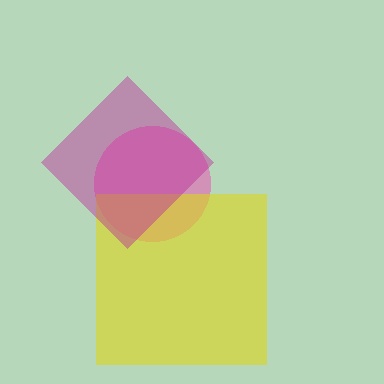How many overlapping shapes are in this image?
There are 3 overlapping shapes in the image.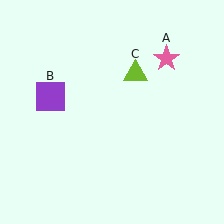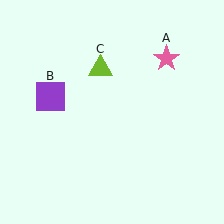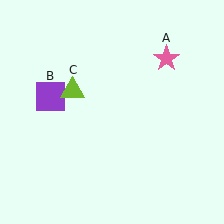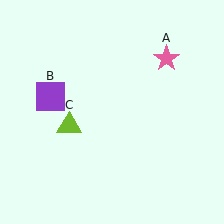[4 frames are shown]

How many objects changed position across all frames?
1 object changed position: lime triangle (object C).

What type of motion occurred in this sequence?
The lime triangle (object C) rotated counterclockwise around the center of the scene.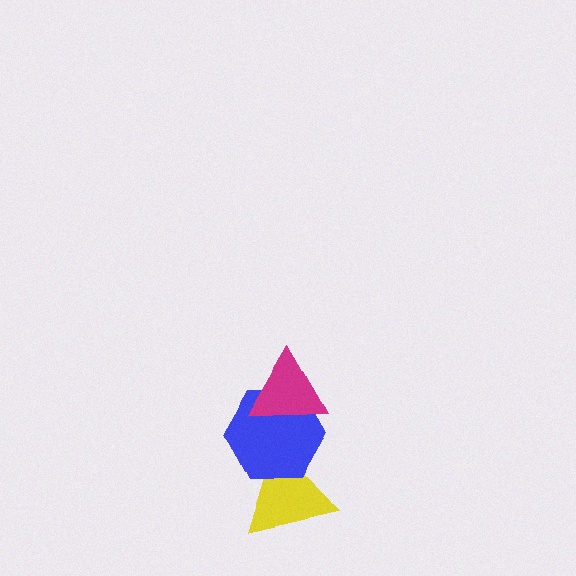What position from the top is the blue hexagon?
The blue hexagon is 2nd from the top.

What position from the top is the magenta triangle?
The magenta triangle is 1st from the top.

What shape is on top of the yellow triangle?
The blue hexagon is on top of the yellow triangle.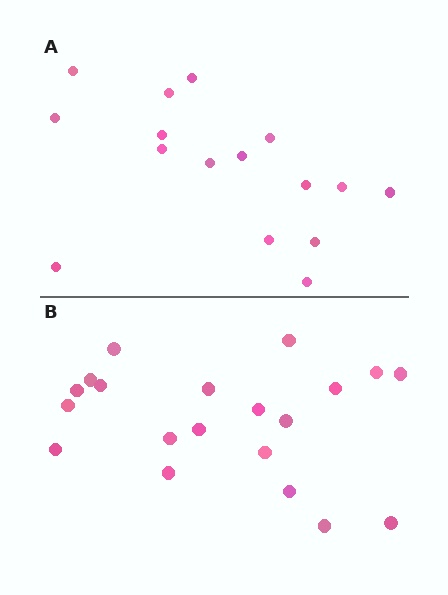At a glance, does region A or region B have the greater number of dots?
Region B (the bottom region) has more dots.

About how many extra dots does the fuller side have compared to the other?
Region B has about 4 more dots than region A.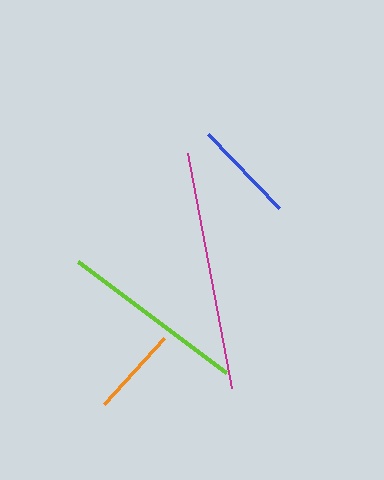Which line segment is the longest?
The magenta line is the longest at approximately 239 pixels.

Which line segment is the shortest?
The orange line is the shortest at approximately 89 pixels.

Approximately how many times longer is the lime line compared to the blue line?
The lime line is approximately 1.8 times the length of the blue line.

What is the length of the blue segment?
The blue segment is approximately 102 pixels long.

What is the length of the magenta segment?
The magenta segment is approximately 239 pixels long.